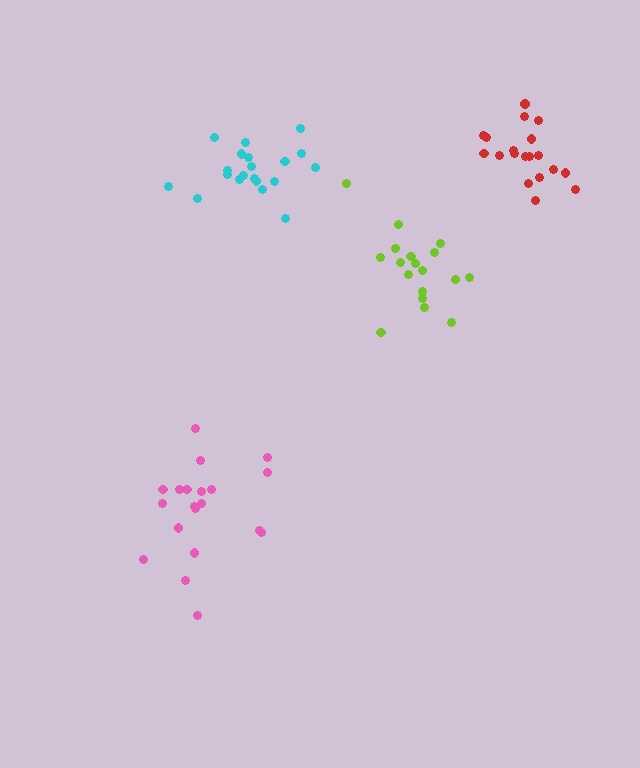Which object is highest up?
The red cluster is topmost.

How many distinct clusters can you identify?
There are 4 distinct clusters.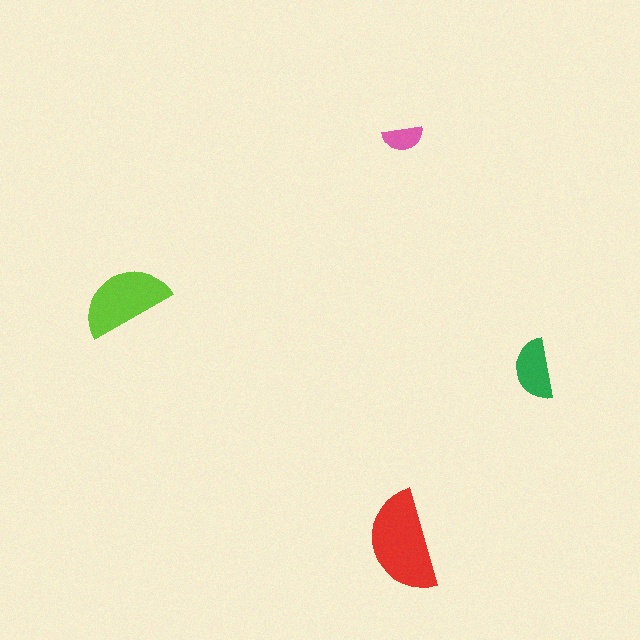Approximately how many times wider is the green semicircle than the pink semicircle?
About 1.5 times wider.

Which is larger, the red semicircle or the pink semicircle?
The red one.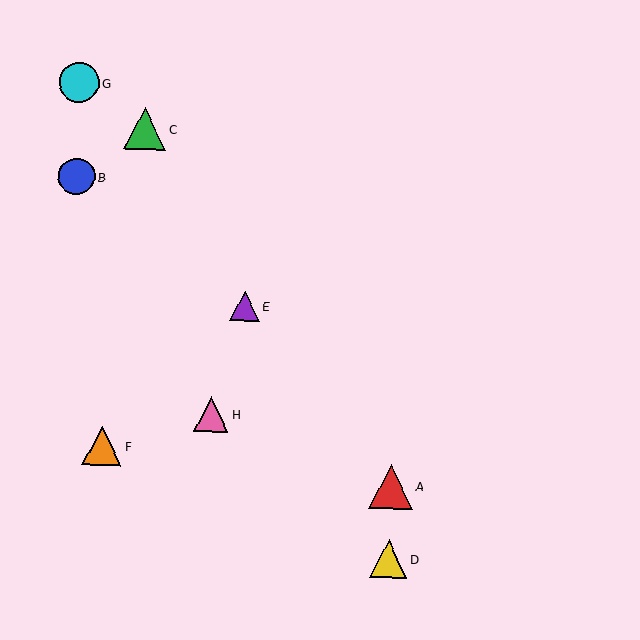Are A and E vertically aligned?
No, A is at x≈391 and E is at x≈245.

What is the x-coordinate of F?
Object F is at x≈102.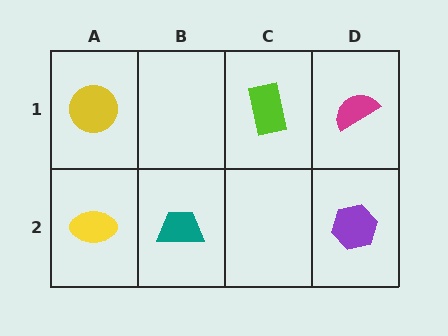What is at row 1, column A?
A yellow circle.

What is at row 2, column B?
A teal trapezoid.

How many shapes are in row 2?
3 shapes.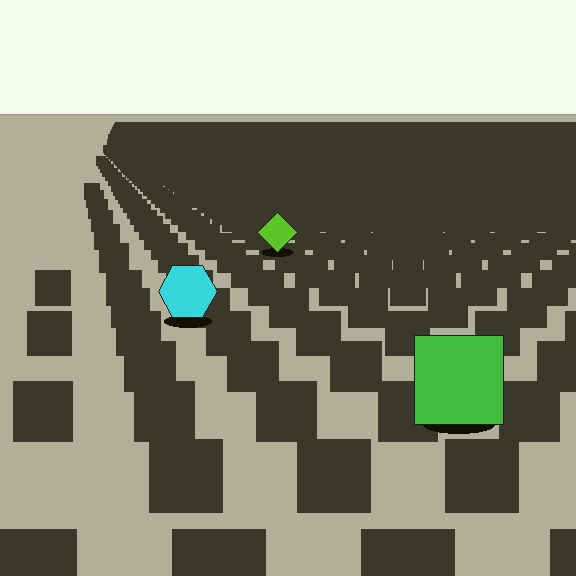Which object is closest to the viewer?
The green square is closest. The texture marks near it are larger and more spread out.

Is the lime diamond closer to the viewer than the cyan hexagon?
No. The cyan hexagon is closer — you can tell from the texture gradient: the ground texture is coarser near it.